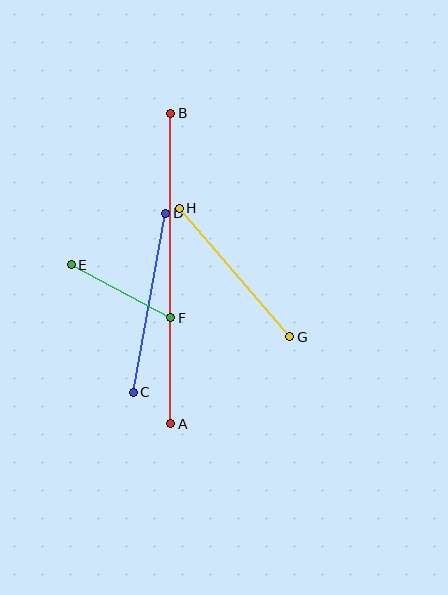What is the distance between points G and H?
The distance is approximately 169 pixels.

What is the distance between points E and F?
The distance is approximately 113 pixels.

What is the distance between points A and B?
The distance is approximately 310 pixels.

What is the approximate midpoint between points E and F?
The midpoint is at approximately (121, 291) pixels.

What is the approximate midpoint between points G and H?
The midpoint is at approximately (235, 273) pixels.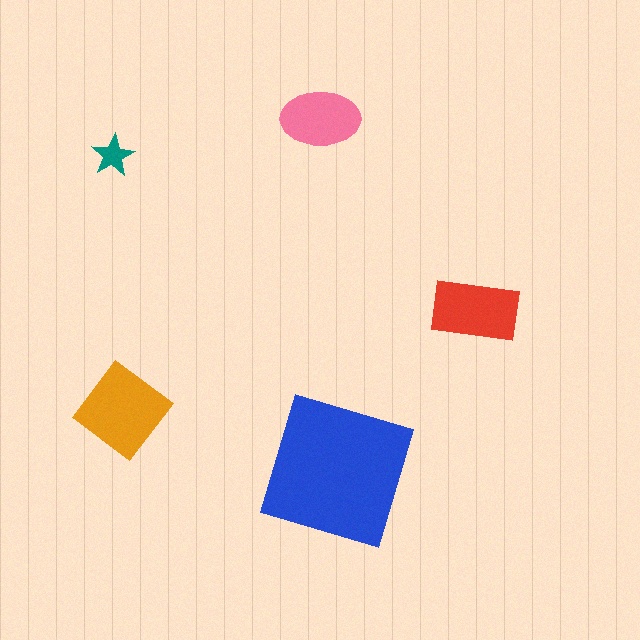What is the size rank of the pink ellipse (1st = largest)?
4th.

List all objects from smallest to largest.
The teal star, the pink ellipse, the red rectangle, the orange diamond, the blue square.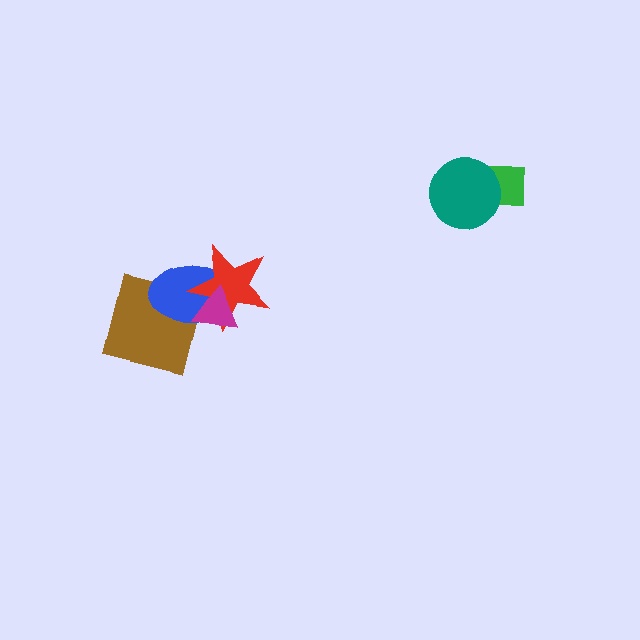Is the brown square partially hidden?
Yes, it is partially covered by another shape.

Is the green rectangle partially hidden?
Yes, it is partially covered by another shape.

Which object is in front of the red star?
The magenta triangle is in front of the red star.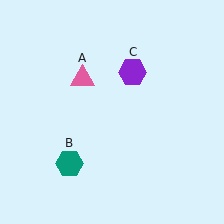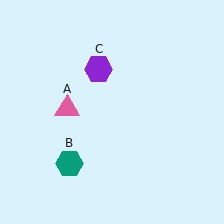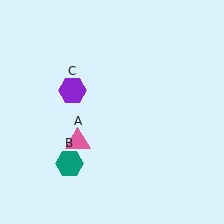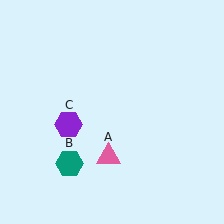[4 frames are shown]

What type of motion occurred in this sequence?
The pink triangle (object A), purple hexagon (object C) rotated counterclockwise around the center of the scene.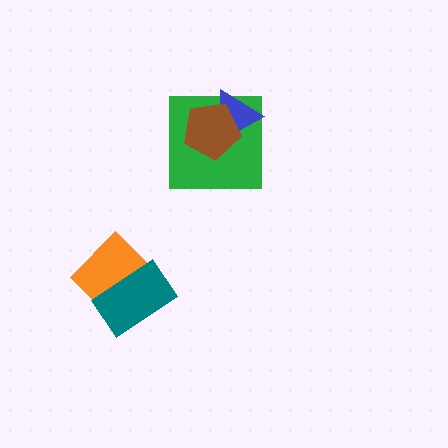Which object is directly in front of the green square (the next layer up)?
The blue triangle is directly in front of the green square.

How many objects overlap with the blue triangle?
2 objects overlap with the blue triangle.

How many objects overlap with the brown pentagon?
2 objects overlap with the brown pentagon.